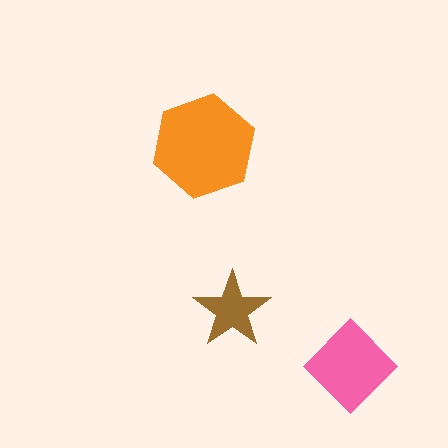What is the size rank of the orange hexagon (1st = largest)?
1st.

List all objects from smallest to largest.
The brown star, the pink diamond, the orange hexagon.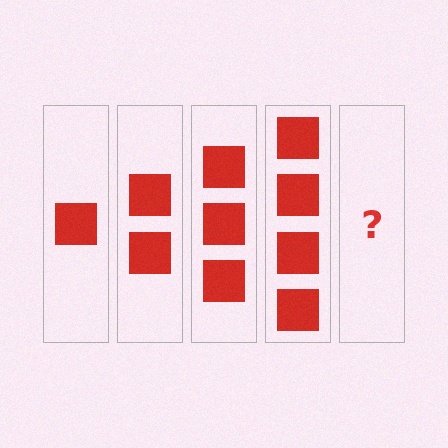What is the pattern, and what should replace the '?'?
The pattern is that each step adds one more square. The '?' should be 5 squares.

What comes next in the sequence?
The next element should be 5 squares.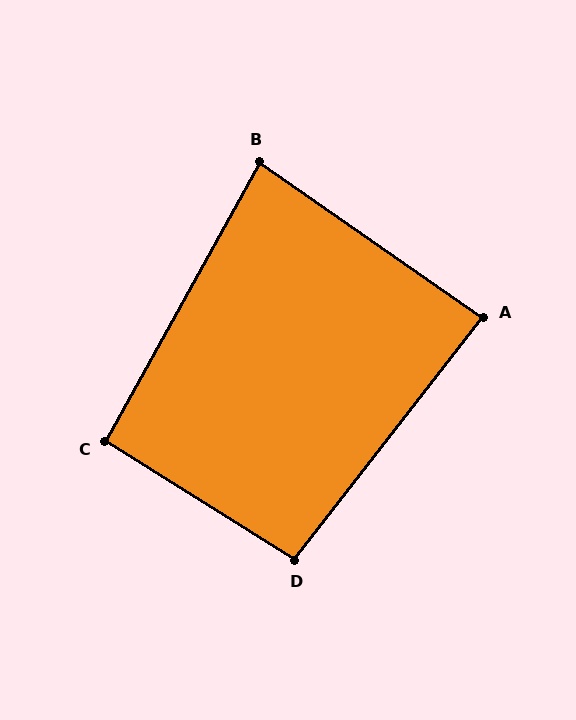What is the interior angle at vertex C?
Approximately 93 degrees (approximately right).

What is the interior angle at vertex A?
Approximately 87 degrees (approximately right).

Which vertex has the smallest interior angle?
B, at approximately 84 degrees.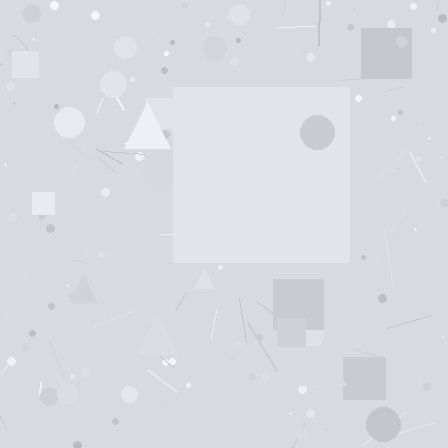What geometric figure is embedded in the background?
A square is embedded in the background.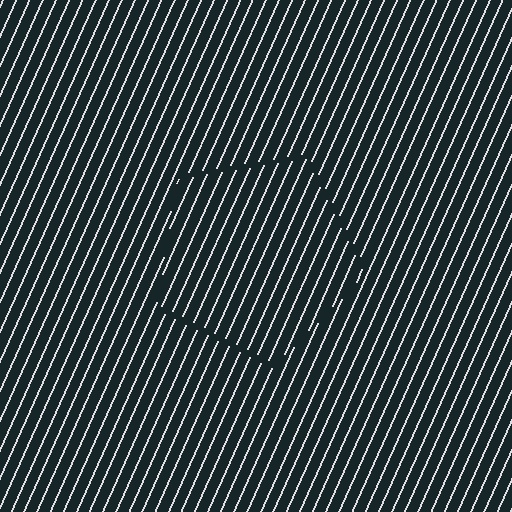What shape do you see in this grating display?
An illusory pentagon. The interior of the shape contains the same grating, shifted by half a period — the contour is defined by the phase discontinuity where line-ends from the inner and outer gratings abut.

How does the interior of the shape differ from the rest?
The interior of the shape contains the same grating, shifted by half a period — the contour is defined by the phase discontinuity where line-ends from the inner and outer gratings abut.